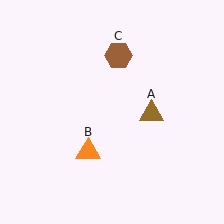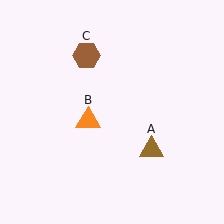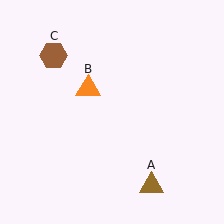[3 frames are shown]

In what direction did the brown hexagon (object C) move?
The brown hexagon (object C) moved left.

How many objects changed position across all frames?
3 objects changed position: brown triangle (object A), orange triangle (object B), brown hexagon (object C).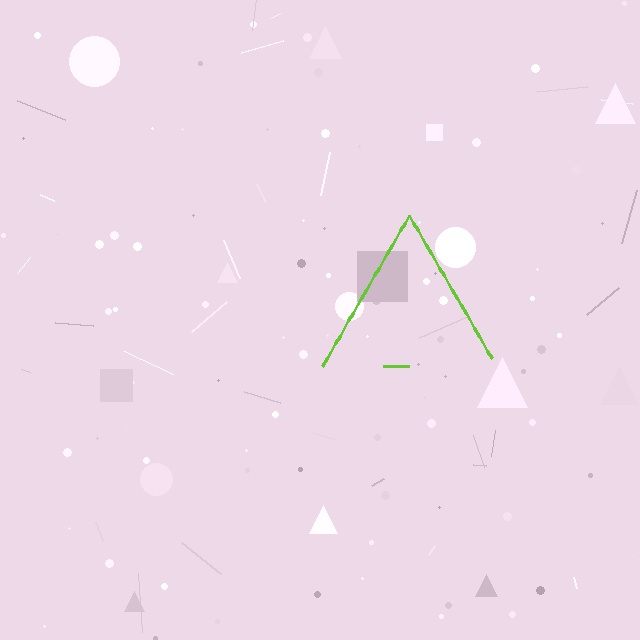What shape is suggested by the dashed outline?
The dashed outline suggests a triangle.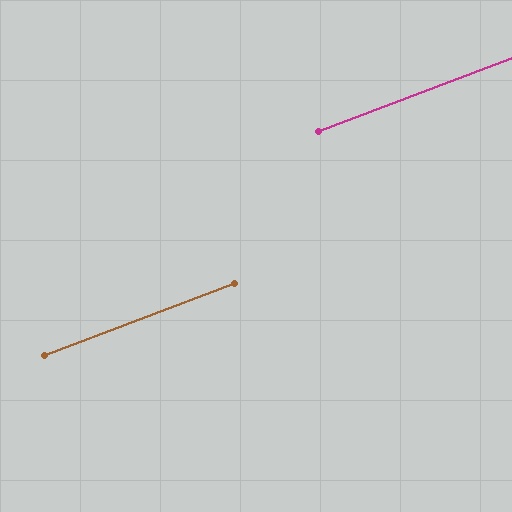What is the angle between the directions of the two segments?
Approximately 0 degrees.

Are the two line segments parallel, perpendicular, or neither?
Parallel — their directions differ by only 0.1°.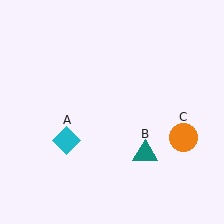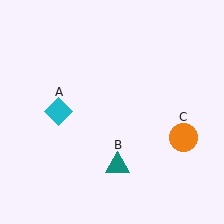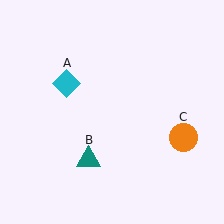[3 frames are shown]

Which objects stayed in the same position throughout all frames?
Orange circle (object C) remained stationary.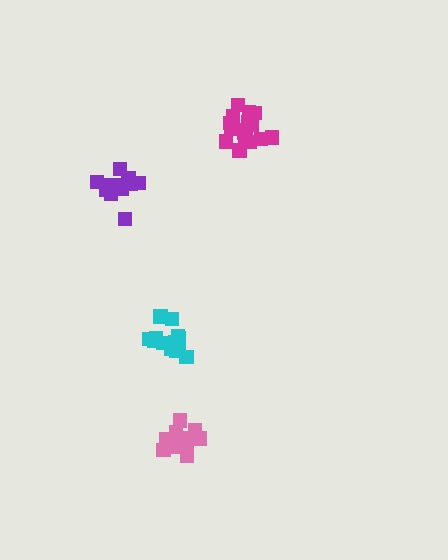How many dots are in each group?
Group 1: 14 dots, Group 2: 11 dots, Group 3: 17 dots, Group 4: 12 dots (54 total).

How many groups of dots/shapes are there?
There are 4 groups.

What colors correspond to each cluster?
The clusters are colored: cyan, purple, magenta, pink.